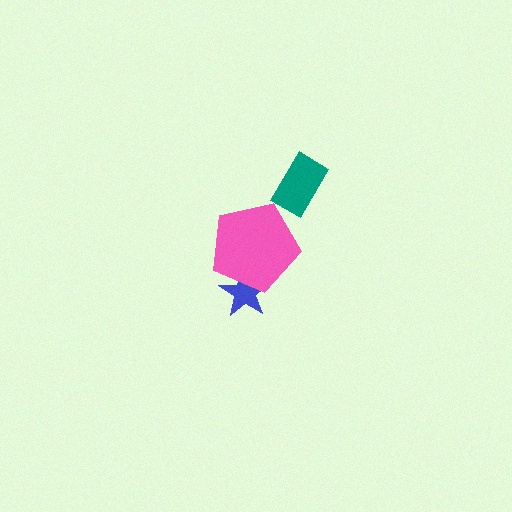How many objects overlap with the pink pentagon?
1 object overlaps with the pink pentagon.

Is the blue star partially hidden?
Yes, it is partially covered by another shape.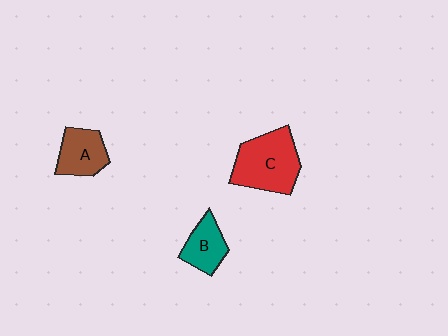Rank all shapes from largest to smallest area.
From largest to smallest: C (red), A (brown), B (teal).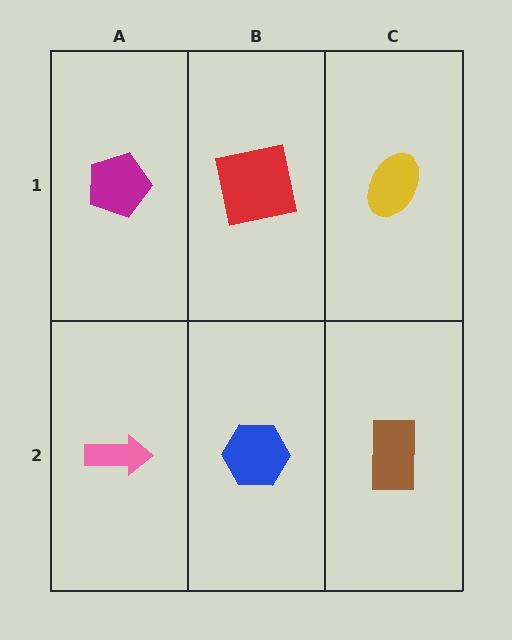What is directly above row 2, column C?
A yellow ellipse.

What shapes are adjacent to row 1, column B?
A blue hexagon (row 2, column B), a magenta pentagon (row 1, column A), a yellow ellipse (row 1, column C).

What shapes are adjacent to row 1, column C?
A brown rectangle (row 2, column C), a red square (row 1, column B).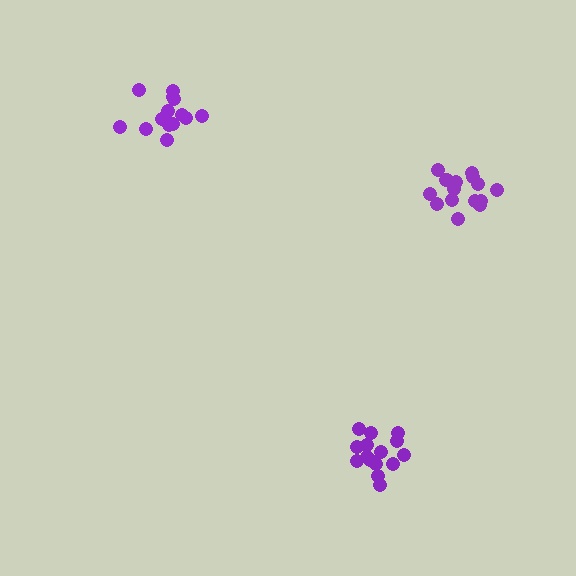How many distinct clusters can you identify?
There are 3 distinct clusters.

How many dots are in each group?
Group 1: 16 dots, Group 2: 15 dots, Group 3: 15 dots (46 total).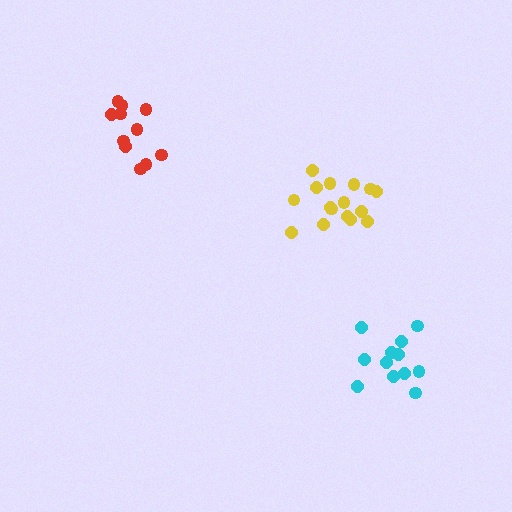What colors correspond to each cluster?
The clusters are colored: red, cyan, yellow.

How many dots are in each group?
Group 1: 11 dots, Group 2: 12 dots, Group 3: 16 dots (39 total).